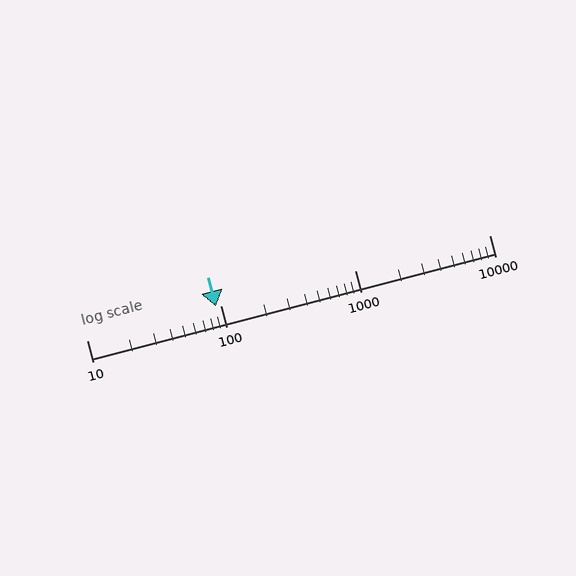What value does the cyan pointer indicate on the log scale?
The pointer indicates approximately 92.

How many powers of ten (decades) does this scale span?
The scale spans 3 decades, from 10 to 10000.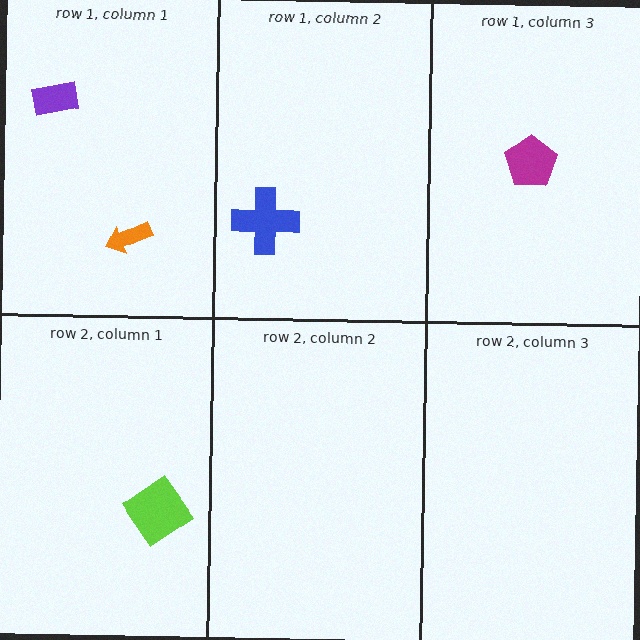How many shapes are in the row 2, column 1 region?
1.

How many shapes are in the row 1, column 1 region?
2.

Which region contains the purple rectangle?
The row 1, column 1 region.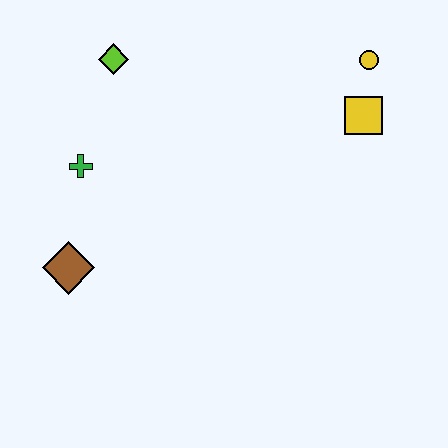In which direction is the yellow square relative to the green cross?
The yellow square is to the right of the green cross.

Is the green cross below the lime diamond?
Yes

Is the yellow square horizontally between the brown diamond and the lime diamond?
No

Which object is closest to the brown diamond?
The green cross is closest to the brown diamond.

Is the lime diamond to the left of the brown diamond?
No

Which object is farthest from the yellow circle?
The brown diamond is farthest from the yellow circle.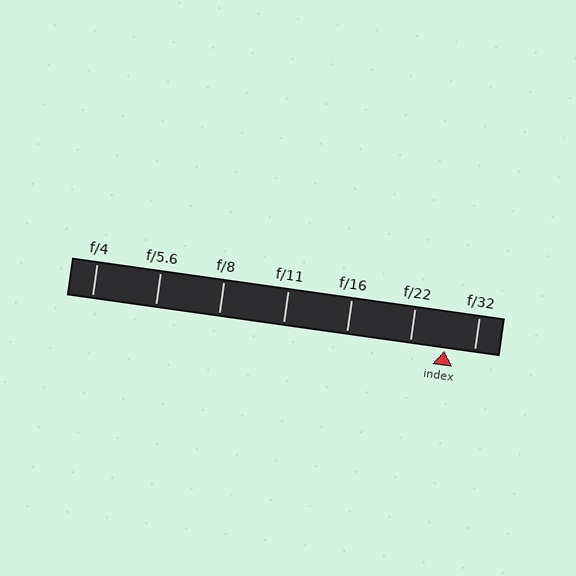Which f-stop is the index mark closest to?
The index mark is closest to f/32.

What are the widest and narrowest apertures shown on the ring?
The widest aperture shown is f/4 and the narrowest is f/32.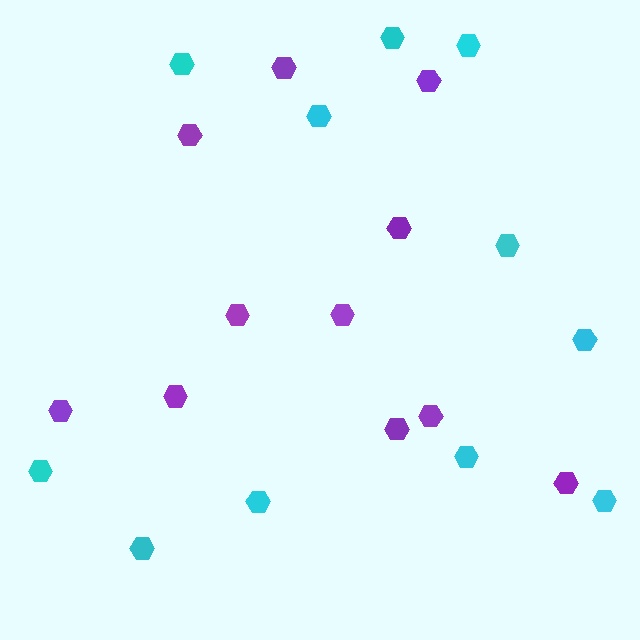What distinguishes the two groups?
There are 2 groups: one group of purple hexagons (11) and one group of cyan hexagons (11).